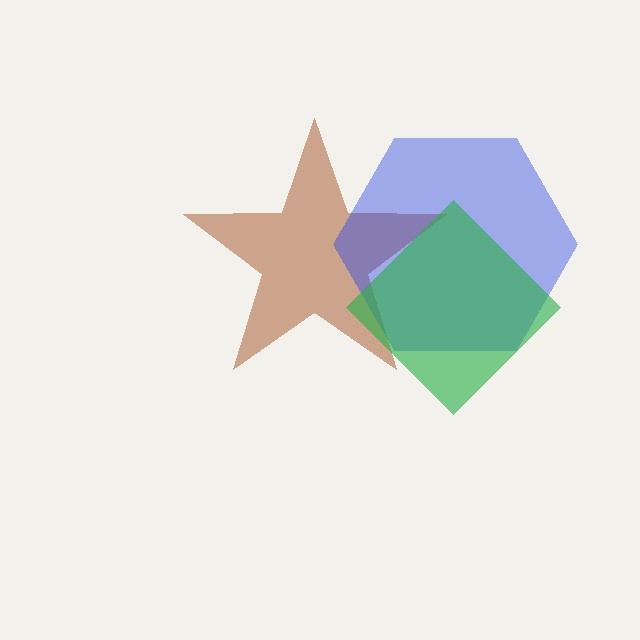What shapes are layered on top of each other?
The layered shapes are: a brown star, a blue hexagon, a green diamond.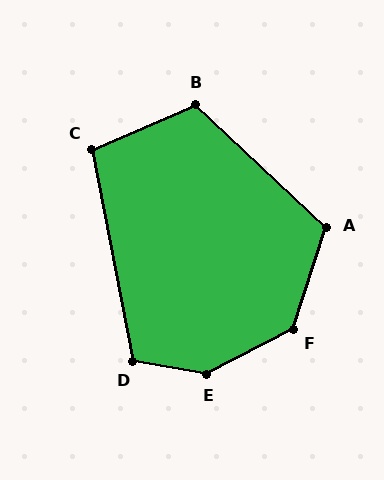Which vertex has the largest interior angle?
E, at approximately 143 degrees.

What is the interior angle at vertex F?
Approximately 136 degrees (obtuse).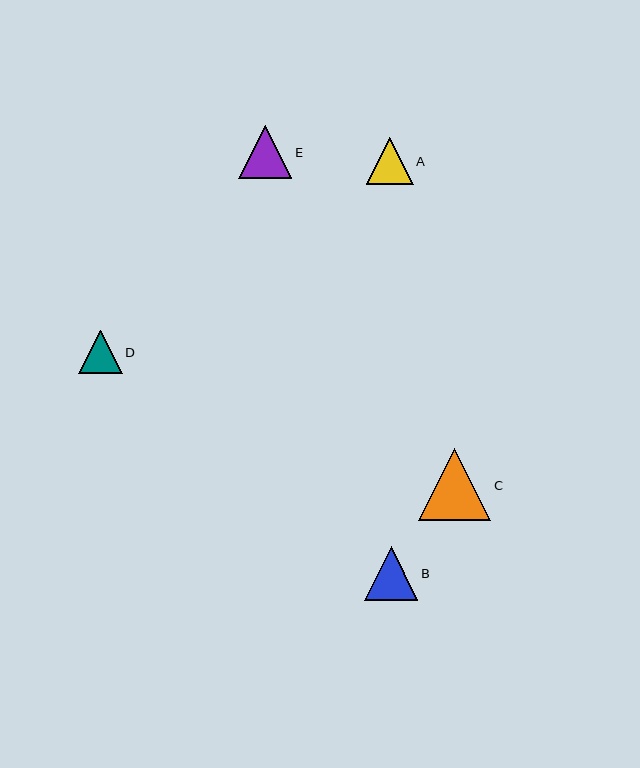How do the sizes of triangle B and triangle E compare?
Triangle B and triangle E are approximately the same size.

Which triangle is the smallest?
Triangle D is the smallest with a size of approximately 44 pixels.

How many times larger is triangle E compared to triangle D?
Triangle E is approximately 1.2 times the size of triangle D.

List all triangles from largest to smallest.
From largest to smallest: C, B, E, A, D.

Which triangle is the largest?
Triangle C is the largest with a size of approximately 72 pixels.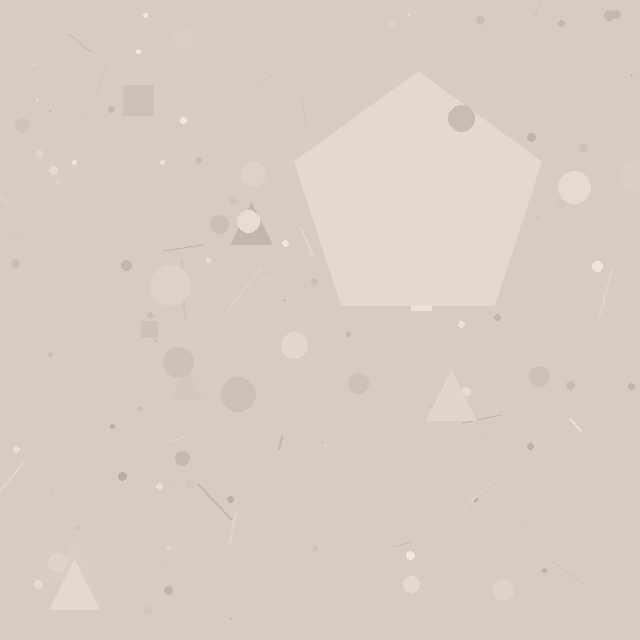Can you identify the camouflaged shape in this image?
The camouflaged shape is a pentagon.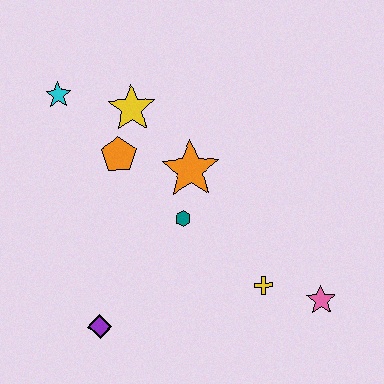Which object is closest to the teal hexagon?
The orange star is closest to the teal hexagon.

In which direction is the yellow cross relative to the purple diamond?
The yellow cross is to the right of the purple diamond.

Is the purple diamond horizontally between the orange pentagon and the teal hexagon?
No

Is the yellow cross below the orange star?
Yes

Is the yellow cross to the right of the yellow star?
Yes